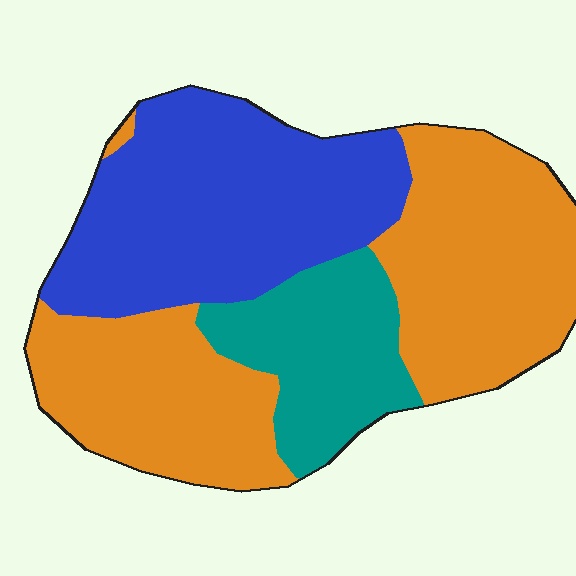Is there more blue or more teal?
Blue.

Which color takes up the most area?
Orange, at roughly 50%.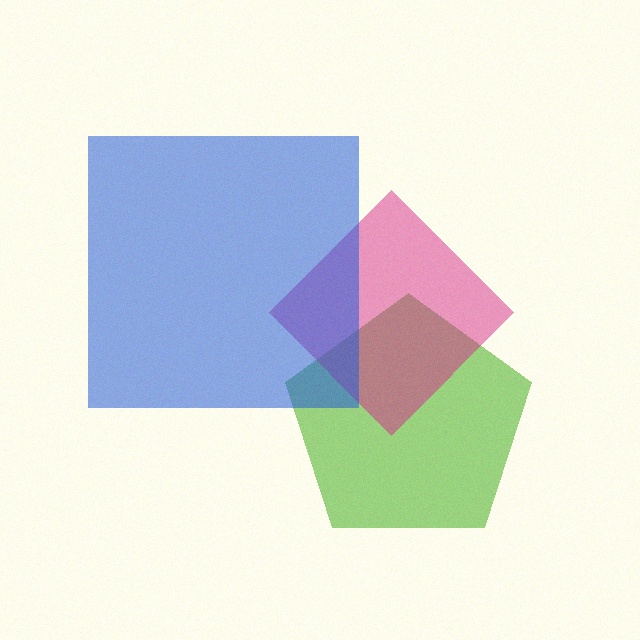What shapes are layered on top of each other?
The layered shapes are: a lime pentagon, a magenta diamond, a blue square.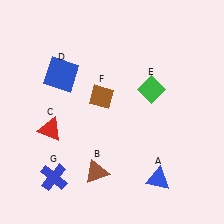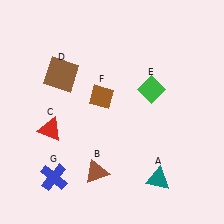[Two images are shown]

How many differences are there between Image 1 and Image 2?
There are 2 differences between the two images.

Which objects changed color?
A changed from blue to teal. D changed from blue to brown.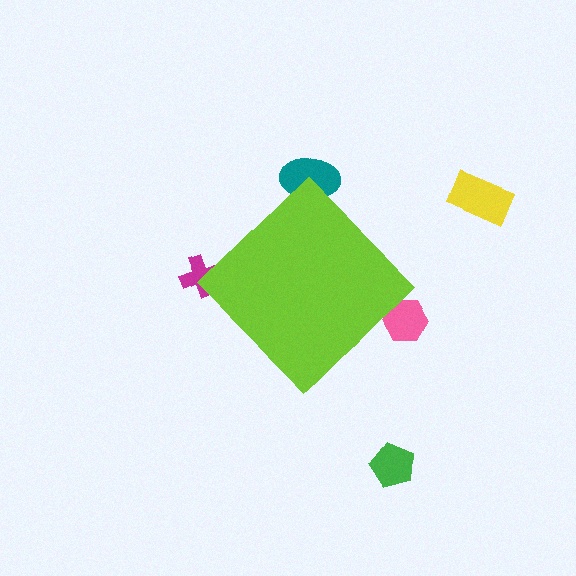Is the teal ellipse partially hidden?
Yes, the teal ellipse is partially hidden behind the lime diamond.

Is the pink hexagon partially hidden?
Yes, the pink hexagon is partially hidden behind the lime diamond.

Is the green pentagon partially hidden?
No, the green pentagon is fully visible.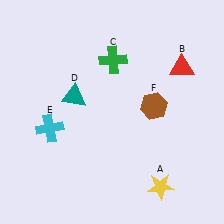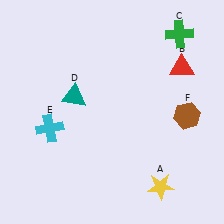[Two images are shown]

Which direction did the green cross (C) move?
The green cross (C) moved right.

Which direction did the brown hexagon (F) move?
The brown hexagon (F) moved right.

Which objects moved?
The objects that moved are: the green cross (C), the brown hexagon (F).